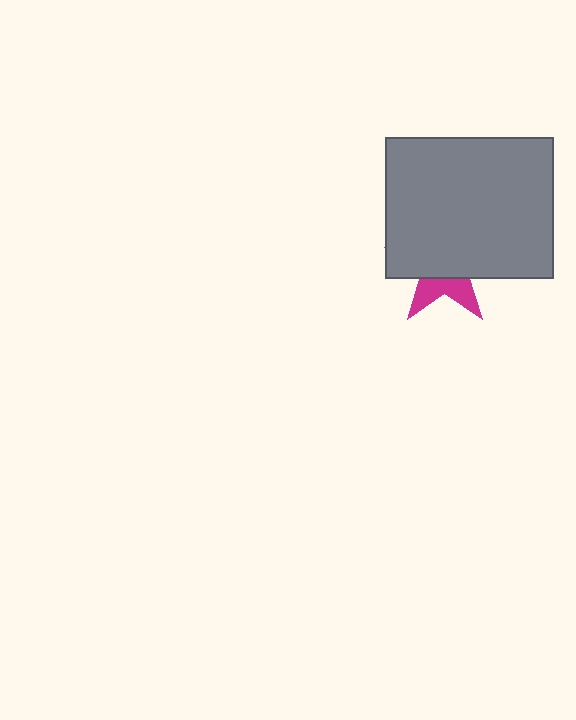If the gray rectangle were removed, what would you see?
You would see the complete magenta star.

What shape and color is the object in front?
The object in front is a gray rectangle.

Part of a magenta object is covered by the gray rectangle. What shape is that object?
It is a star.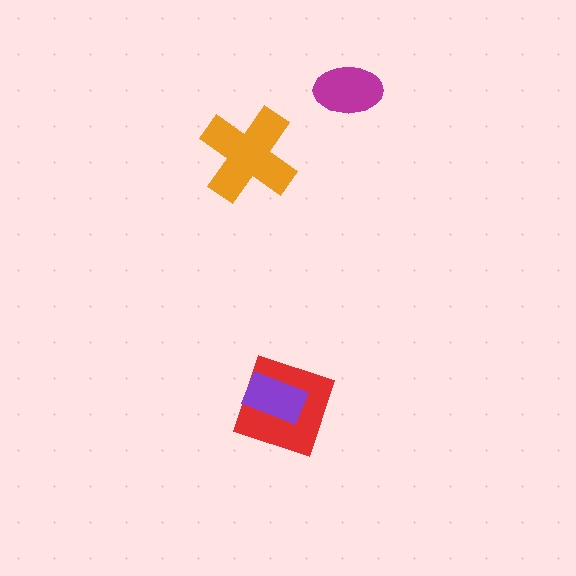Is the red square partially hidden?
Yes, it is partially covered by another shape.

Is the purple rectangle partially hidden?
No, no other shape covers it.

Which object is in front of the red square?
The purple rectangle is in front of the red square.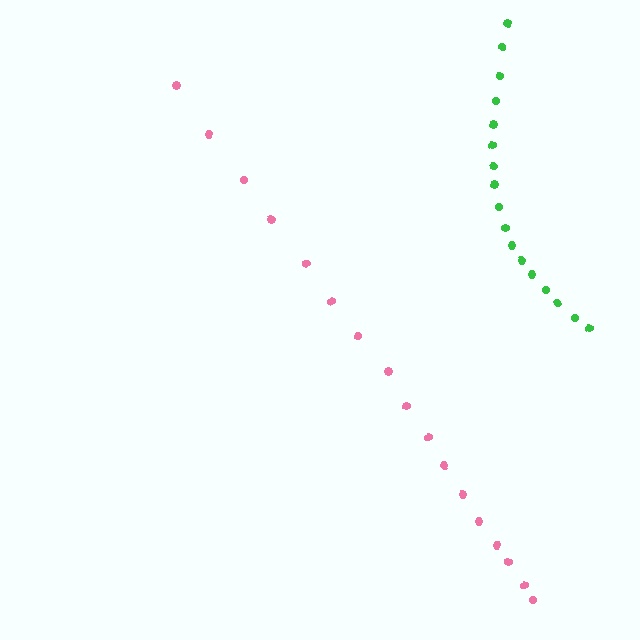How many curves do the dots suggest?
There are 2 distinct paths.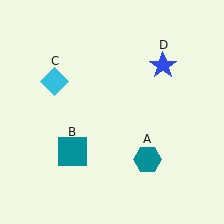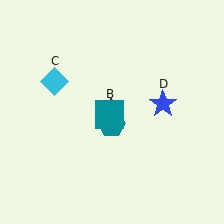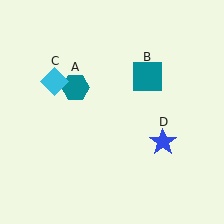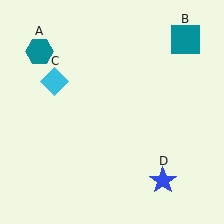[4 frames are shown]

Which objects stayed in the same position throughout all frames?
Cyan diamond (object C) remained stationary.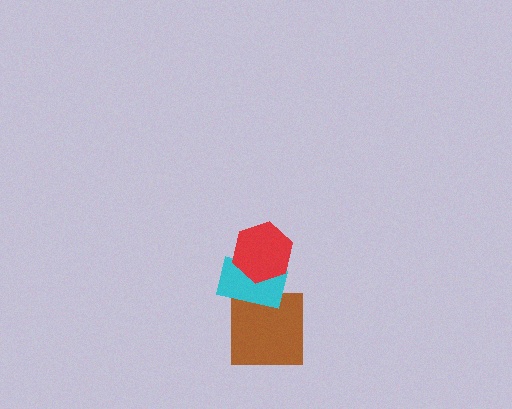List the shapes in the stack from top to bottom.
From top to bottom: the red hexagon, the cyan rectangle, the brown square.